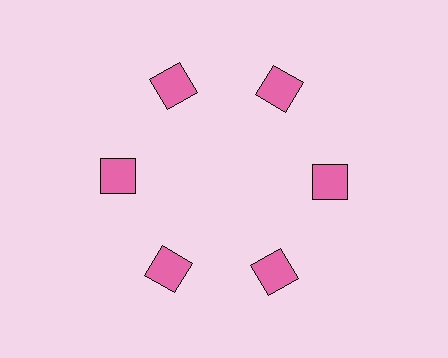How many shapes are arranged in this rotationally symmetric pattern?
There are 6 shapes, arranged in 6 groups of 1.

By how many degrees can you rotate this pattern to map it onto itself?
The pattern maps onto itself every 60 degrees of rotation.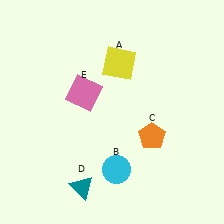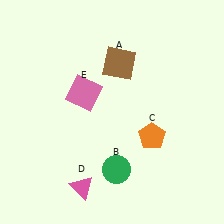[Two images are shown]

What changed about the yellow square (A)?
In Image 1, A is yellow. In Image 2, it changed to brown.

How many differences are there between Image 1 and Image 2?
There are 3 differences between the two images.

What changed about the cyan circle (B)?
In Image 1, B is cyan. In Image 2, it changed to green.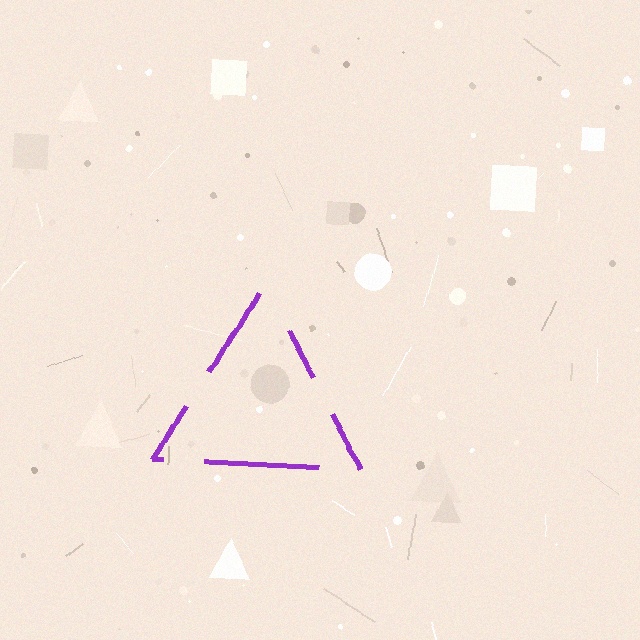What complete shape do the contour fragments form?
The contour fragments form a triangle.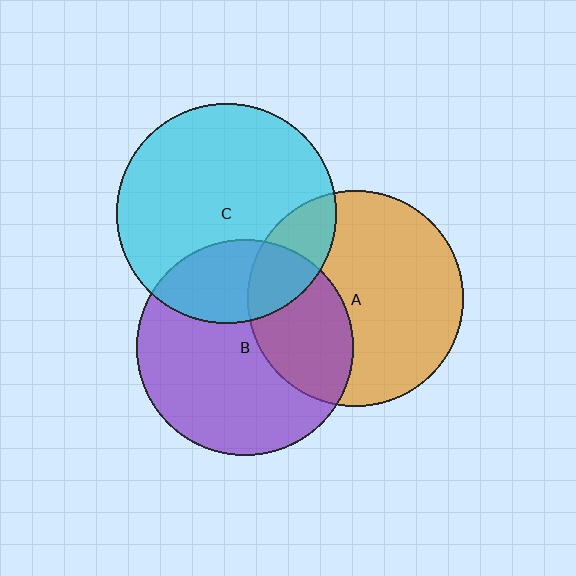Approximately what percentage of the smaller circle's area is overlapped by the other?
Approximately 25%.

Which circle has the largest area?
Circle C (cyan).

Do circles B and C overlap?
Yes.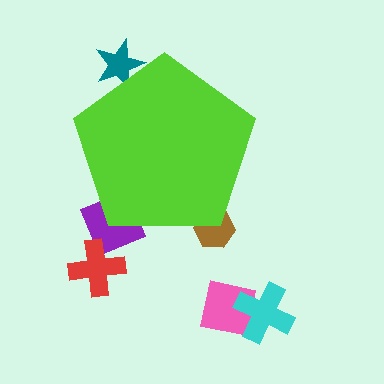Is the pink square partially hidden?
No, the pink square is fully visible.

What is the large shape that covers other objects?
A lime pentagon.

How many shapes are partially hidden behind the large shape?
3 shapes are partially hidden.